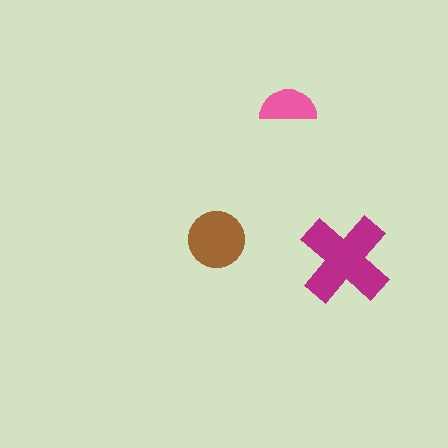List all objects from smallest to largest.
The pink semicircle, the brown circle, the magenta cross.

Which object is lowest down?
The magenta cross is bottommost.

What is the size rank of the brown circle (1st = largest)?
2nd.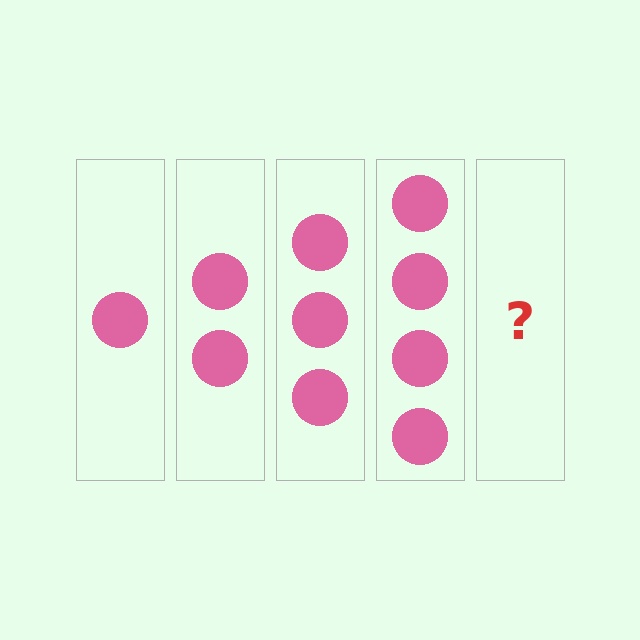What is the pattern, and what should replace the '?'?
The pattern is that each step adds one more circle. The '?' should be 5 circles.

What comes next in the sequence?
The next element should be 5 circles.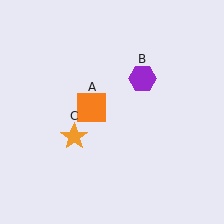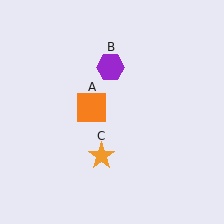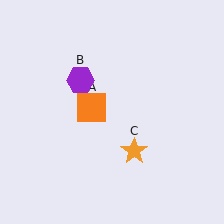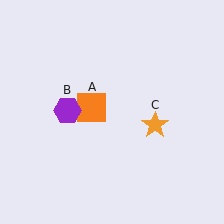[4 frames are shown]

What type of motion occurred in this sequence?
The purple hexagon (object B), orange star (object C) rotated counterclockwise around the center of the scene.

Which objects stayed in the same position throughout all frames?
Orange square (object A) remained stationary.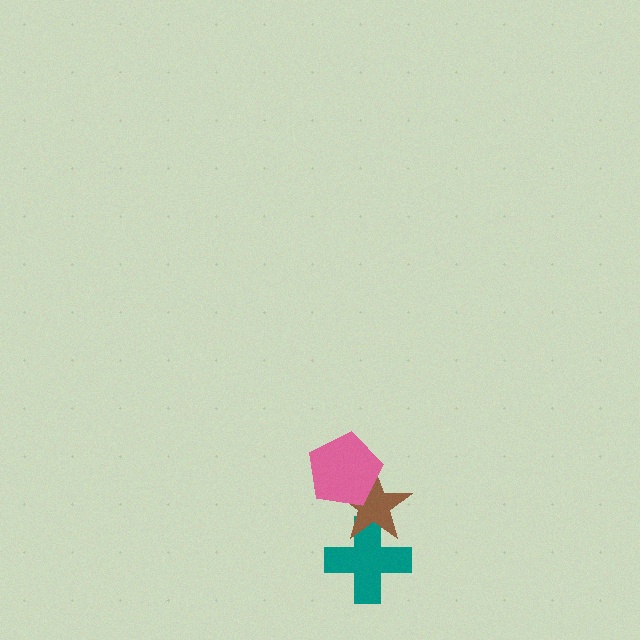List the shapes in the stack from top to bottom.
From top to bottom: the pink pentagon, the brown star, the teal cross.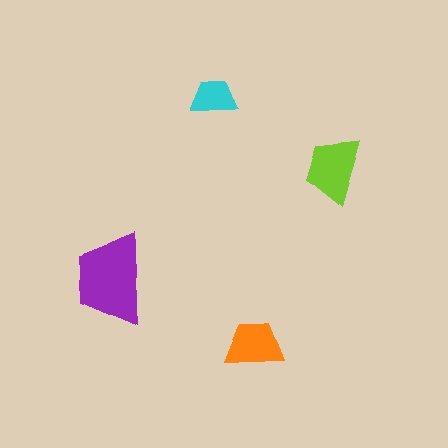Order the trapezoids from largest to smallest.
the purple one, the lime one, the orange one, the cyan one.